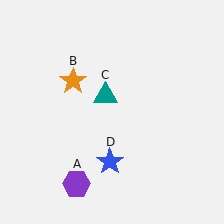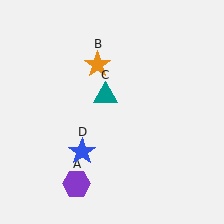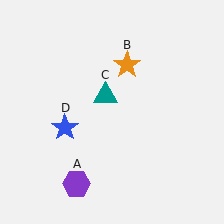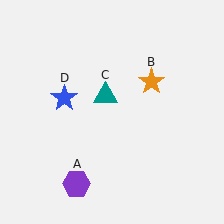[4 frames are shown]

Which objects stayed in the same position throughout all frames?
Purple hexagon (object A) and teal triangle (object C) remained stationary.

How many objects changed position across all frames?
2 objects changed position: orange star (object B), blue star (object D).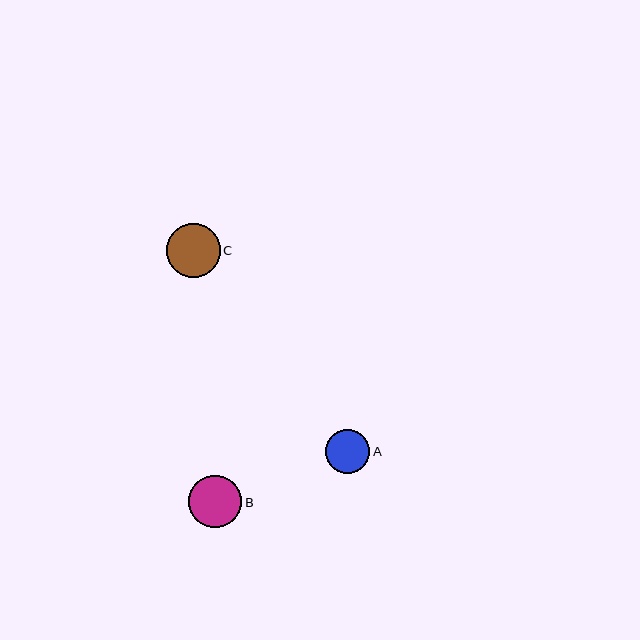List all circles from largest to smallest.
From largest to smallest: C, B, A.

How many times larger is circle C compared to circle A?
Circle C is approximately 1.2 times the size of circle A.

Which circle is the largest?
Circle C is the largest with a size of approximately 54 pixels.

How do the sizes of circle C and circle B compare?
Circle C and circle B are approximately the same size.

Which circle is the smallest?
Circle A is the smallest with a size of approximately 44 pixels.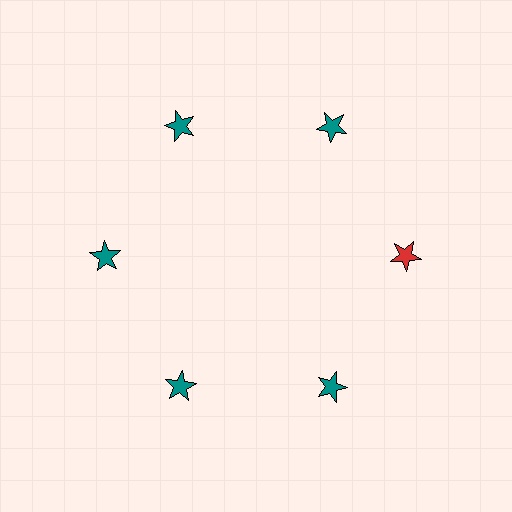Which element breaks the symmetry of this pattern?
The red star at roughly the 3 o'clock position breaks the symmetry. All other shapes are teal stars.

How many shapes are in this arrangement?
There are 6 shapes arranged in a ring pattern.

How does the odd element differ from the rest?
It has a different color: red instead of teal.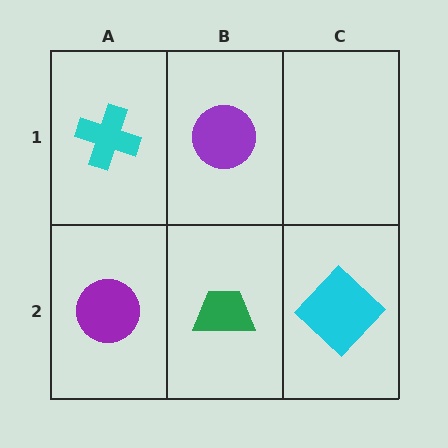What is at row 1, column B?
A purple circle.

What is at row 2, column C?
A cyan diamond.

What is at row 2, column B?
A green trapezoid.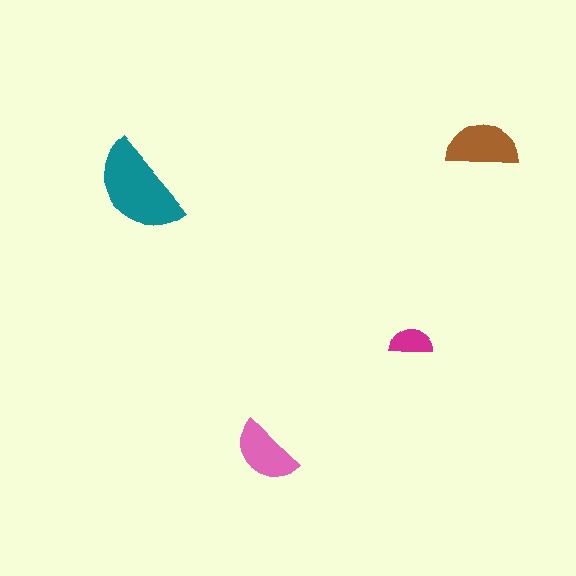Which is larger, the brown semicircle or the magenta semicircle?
The brown one.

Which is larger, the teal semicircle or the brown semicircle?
The teal one.